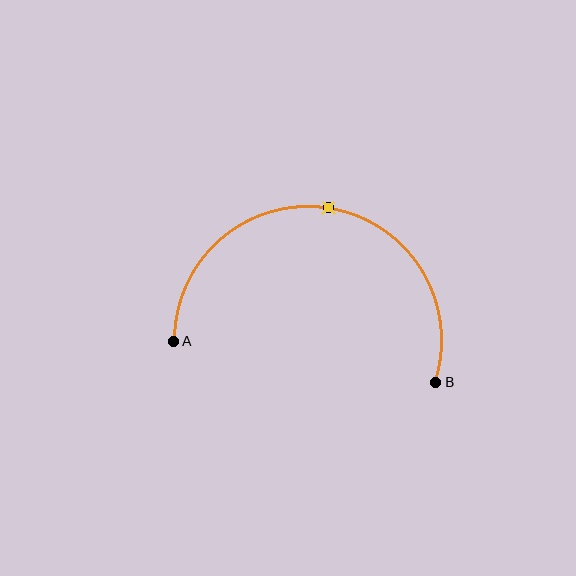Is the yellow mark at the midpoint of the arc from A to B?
Yes. The yellow mark lies on the arc at equal arc-length from both A and B — it is the arc midpoint.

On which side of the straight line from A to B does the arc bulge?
The arc bulges above the straight line connecting A and B.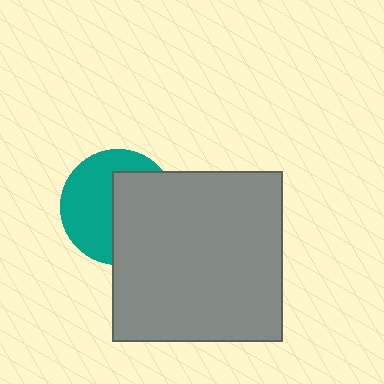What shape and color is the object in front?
The object in front is a gray square.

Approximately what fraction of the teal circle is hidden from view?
Roughly 49% of the teal circle is hidden behind the gray square.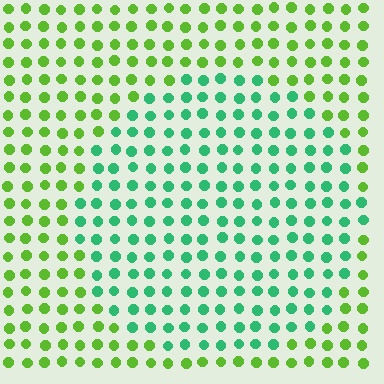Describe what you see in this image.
The image is filled with small lime elements in a uniform arrangement. A circle-shaped region is visible where the elements are tinted to a slightly different hue, forming a subtle color boundary.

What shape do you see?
I see a circle.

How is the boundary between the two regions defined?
The boundary is defined purely by a slight shift in hue (about 49 degrees). Spacing, size, and orientation are identical on both sides.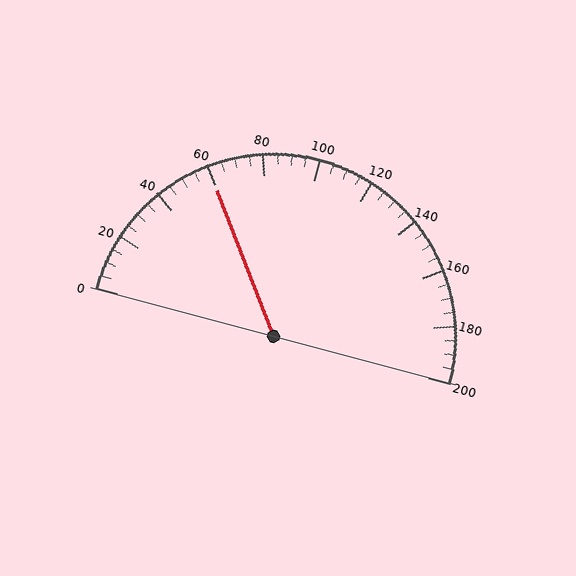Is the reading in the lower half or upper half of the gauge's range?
The reading is in the lower half of the range (0 to 200).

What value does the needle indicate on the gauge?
The needle indicates approximately 60.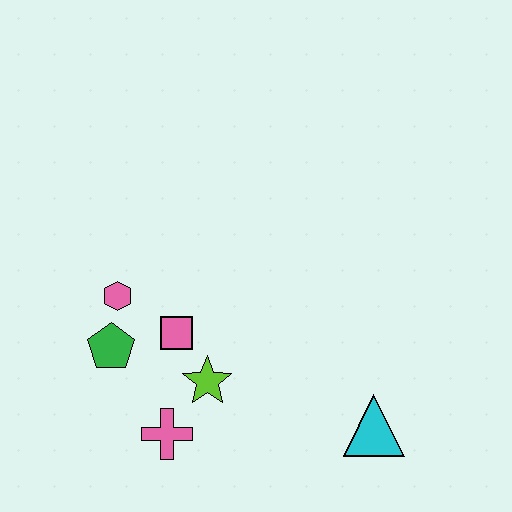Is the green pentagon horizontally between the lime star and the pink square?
No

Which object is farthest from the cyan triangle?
The pink hexagon is farthest from the cyan triangle.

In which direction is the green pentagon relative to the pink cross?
The green pentagon is above the pink cross.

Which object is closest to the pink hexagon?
The green pentagon is closest to the pink hexagon.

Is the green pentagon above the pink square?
No